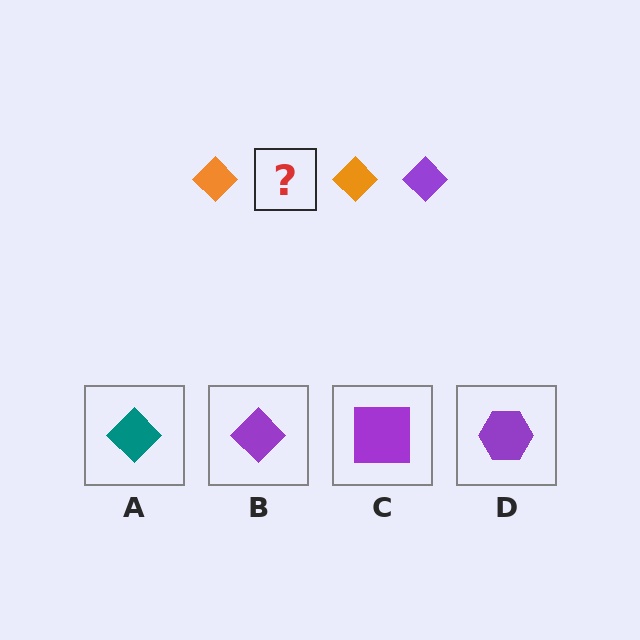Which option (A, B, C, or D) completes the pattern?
B.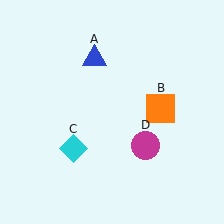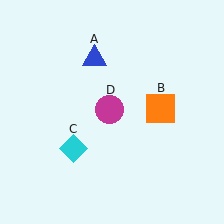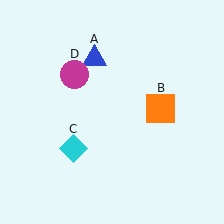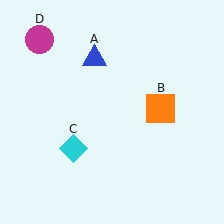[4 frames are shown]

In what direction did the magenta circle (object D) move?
The magenta circle (object D) moved up and to the left.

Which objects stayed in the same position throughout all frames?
Blue triangle (object A) and orange square (object B) and cyan diamond (object C) remained stationary.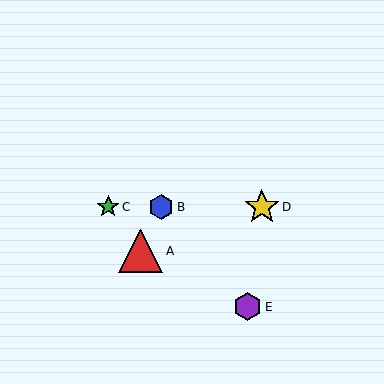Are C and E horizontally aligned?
No, C is at y≈207 and E is at y≈307.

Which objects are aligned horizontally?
Objects B, C, D are aligned horizontally.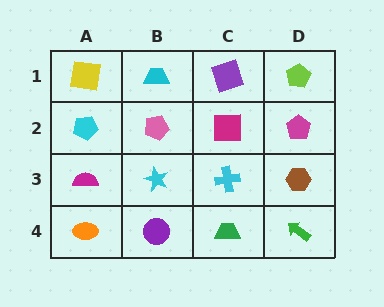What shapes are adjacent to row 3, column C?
A magenta square (row 2, column C), a green trapezoid (row 4, column C), a cyan star (row 3, column B), a brown hexagon (row 3, column D).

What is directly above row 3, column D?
A magenta pentagon.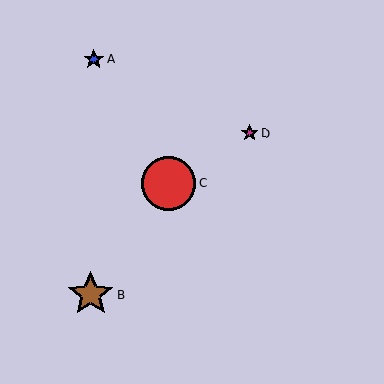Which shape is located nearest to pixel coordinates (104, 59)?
The blue star (labeled A) at (94, 60) is nearest to that location.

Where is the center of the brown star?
The center of the brown star is at (91, 294).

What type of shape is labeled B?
Shape B is a brown star.